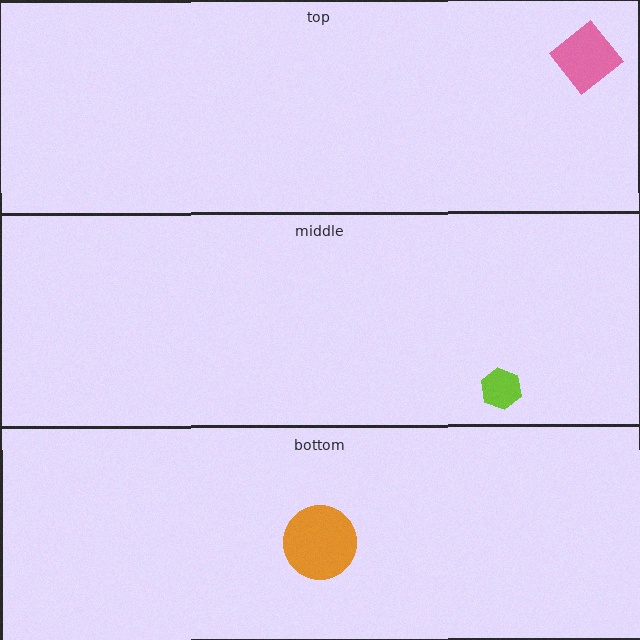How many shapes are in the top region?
1.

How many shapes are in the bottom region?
1.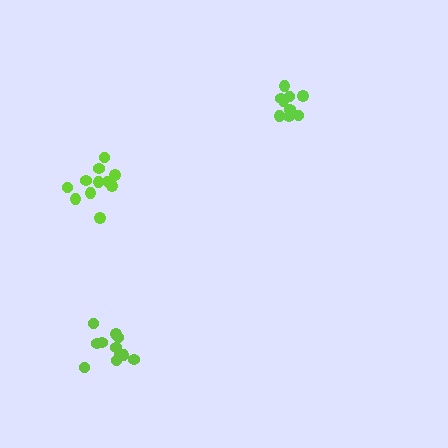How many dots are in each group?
Group 1: 11 dots, Group 2: 9 dots, Group 3: 11 dots (31 total).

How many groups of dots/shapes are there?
There are 3 groups.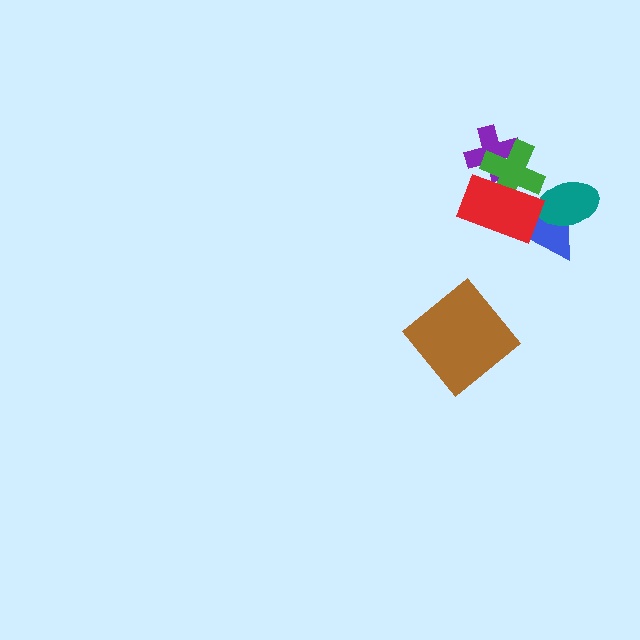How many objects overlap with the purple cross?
2 objects overlap with the purple cross.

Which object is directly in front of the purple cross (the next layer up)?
The green cross is directly in front of the purple cross.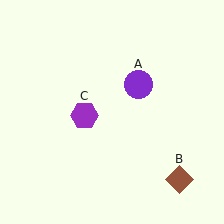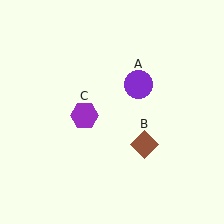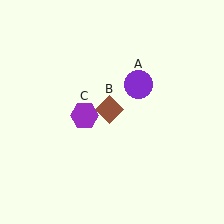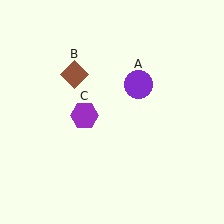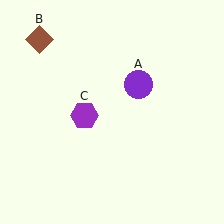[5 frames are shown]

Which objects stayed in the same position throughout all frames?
Purple circle (object A) and purple hexagon (object C) remained stationary.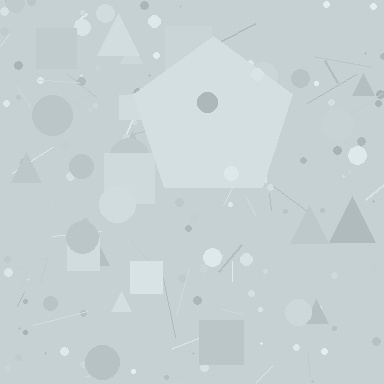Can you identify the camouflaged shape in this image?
The camouflaged shape is a pentagon.